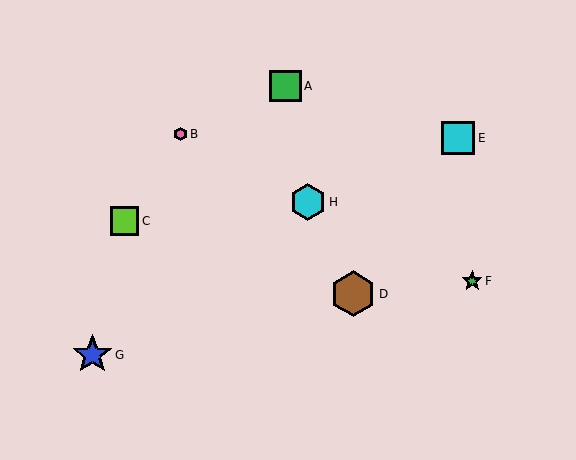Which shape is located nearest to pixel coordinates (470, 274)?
The green star (labeled F) at (472, 281) is nearest to that location.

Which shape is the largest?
The brown hexagon (labeled D) is the largest.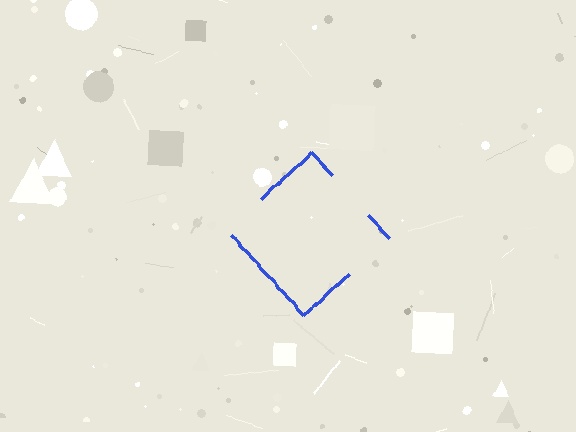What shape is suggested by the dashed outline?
The dashed outline suggests a diamond.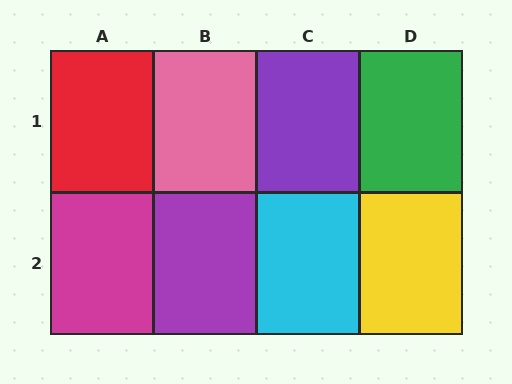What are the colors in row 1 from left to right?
Red, pink, purple, green.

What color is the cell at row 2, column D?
Yellow.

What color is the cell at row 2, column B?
Purple.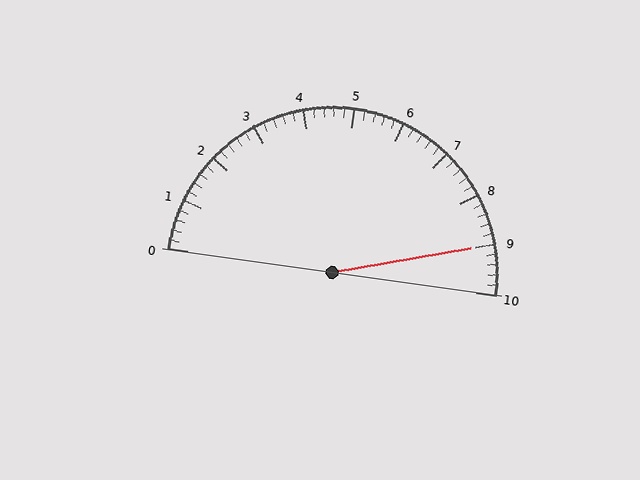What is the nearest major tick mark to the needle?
The nearest major tick mark is 9.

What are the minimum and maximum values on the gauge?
The gauge ranges from 0 to 10.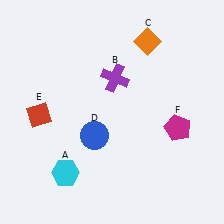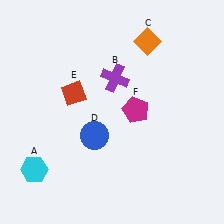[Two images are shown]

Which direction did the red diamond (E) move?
The red diamond (E) moved right.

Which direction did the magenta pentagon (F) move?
The magenta pentagon (F) moved left.